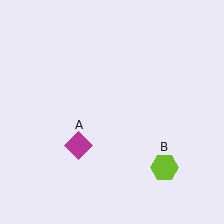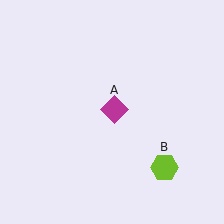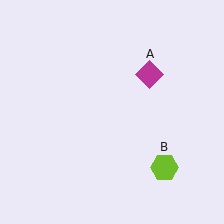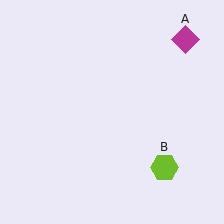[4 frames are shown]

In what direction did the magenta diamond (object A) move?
The magenta diamond (object A) moved up and to the right.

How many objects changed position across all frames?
1 object changed position: magenta diamond (object A).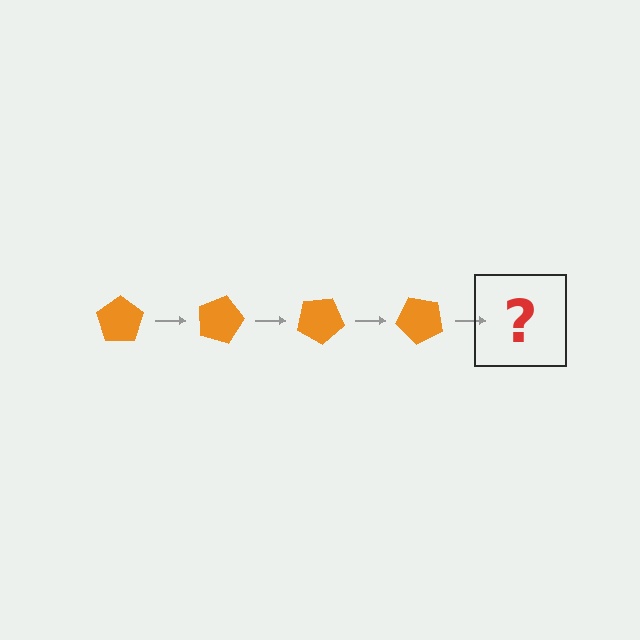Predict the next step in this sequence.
The next step is an orange pentagon rotated 60 degrees.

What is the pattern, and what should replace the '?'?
The pattern is that the pentagon rotates 15 degrees each step. The '?' should be an orange pentagon rotated 60 degrees.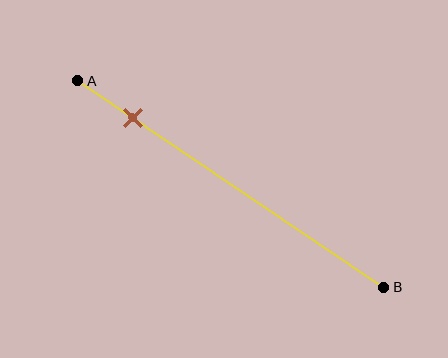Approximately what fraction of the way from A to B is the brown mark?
The brown mark is approximately 20% of the way from A to B.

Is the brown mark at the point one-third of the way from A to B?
No, the mark is at about 20% from A, not at the 33% one-third point.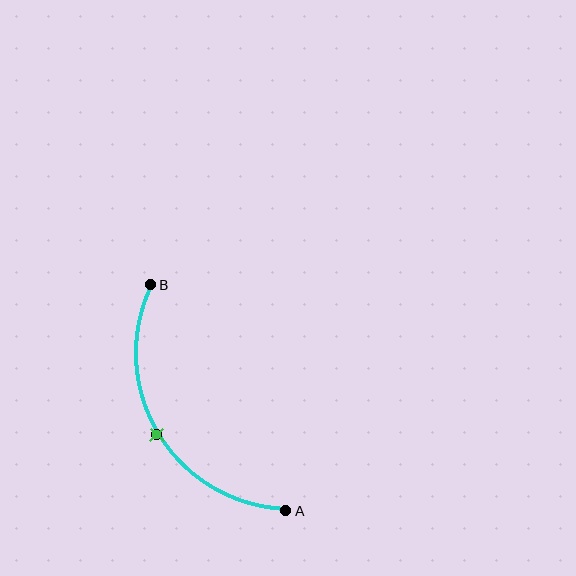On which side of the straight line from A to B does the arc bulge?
The arc bulges to the left of the straight line connecting A and B.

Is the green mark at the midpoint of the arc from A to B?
Yes. The green mark lies on the arc at equal arc-length from both A and B — it is the arc midpoint.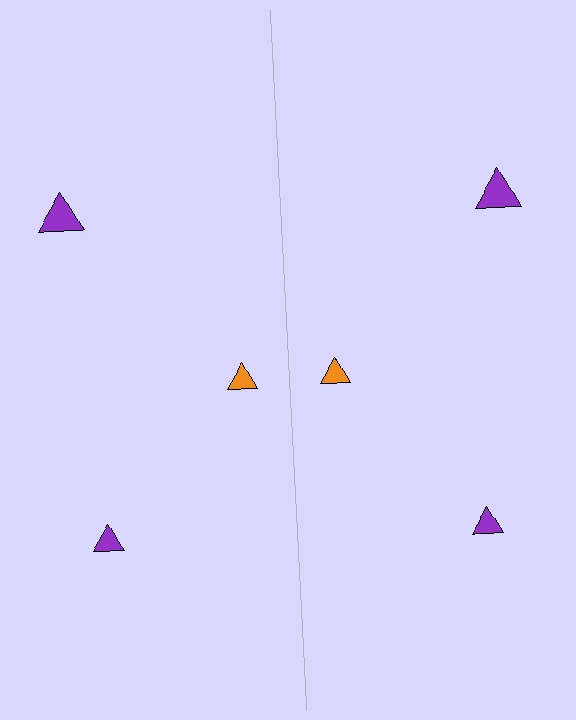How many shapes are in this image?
There are 6 shapes in this image.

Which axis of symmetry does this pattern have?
The pattern has a vertical axis of symmetry running through the center of the image.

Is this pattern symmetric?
Yes, this pattern has bilateral (reflection) symmetry.